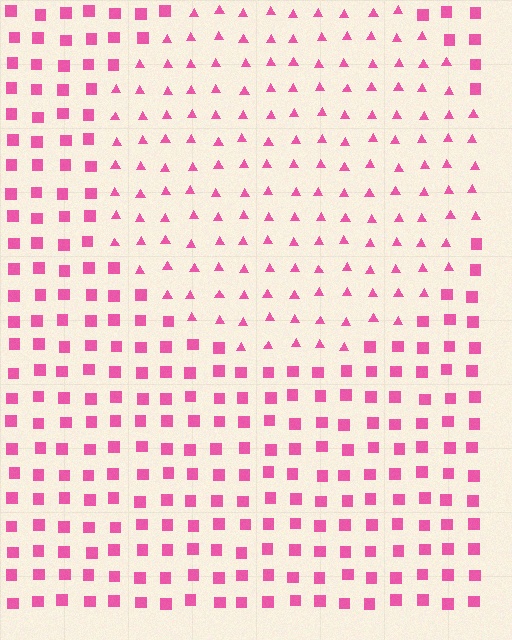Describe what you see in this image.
The image is filled with small pink elements arranged in a uniform grid. A circle-shaped region contains triangles, while the surrounding area contains squares. The boundary is defined purely by the change in element shape.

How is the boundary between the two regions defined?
The boundary is defined by a change in element shape: triangles inside vs. squares outside. All elements share the same color and spacing.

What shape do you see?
I see a circle.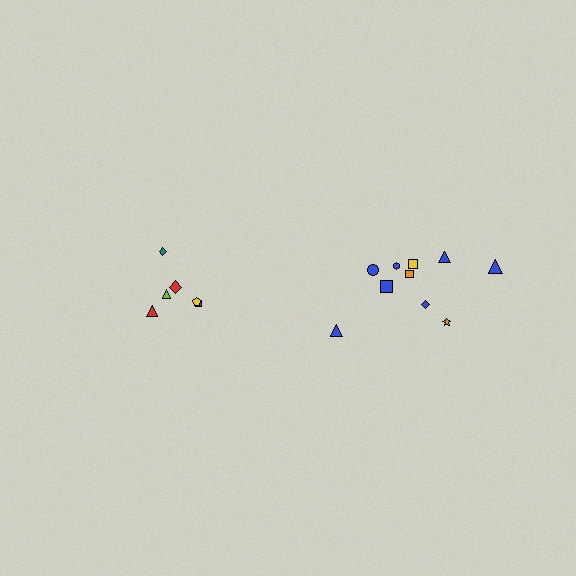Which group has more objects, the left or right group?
The right group.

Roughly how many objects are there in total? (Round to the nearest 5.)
Roughly 15 objects in total.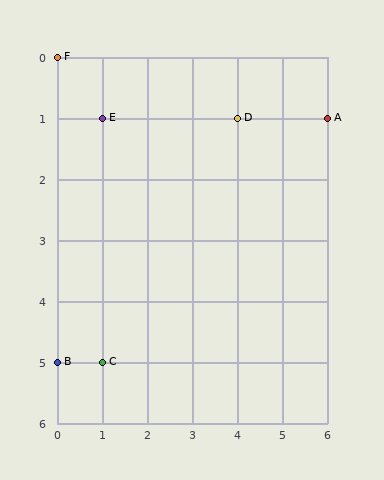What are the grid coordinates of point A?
Point A is at grid coordinates (6, 1).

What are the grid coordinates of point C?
Point C is at grid coordinates (1, 5).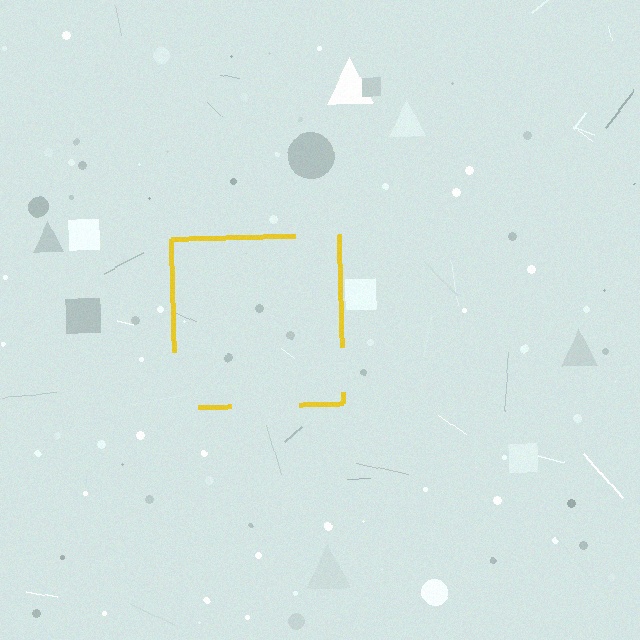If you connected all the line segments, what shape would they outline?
They would outline a square.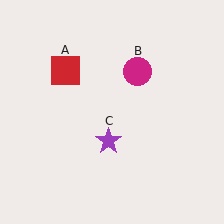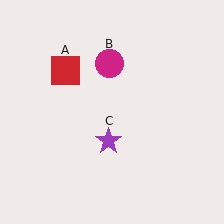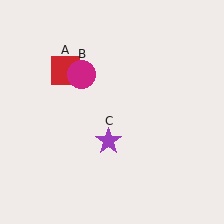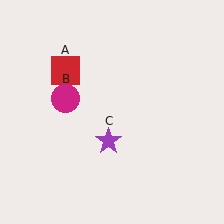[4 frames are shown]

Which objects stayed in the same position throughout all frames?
Red square (object A) and purple star (object C) remained stationary.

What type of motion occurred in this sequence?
The magenta circle (object B) rotated counterclockwise around the center of the scene.